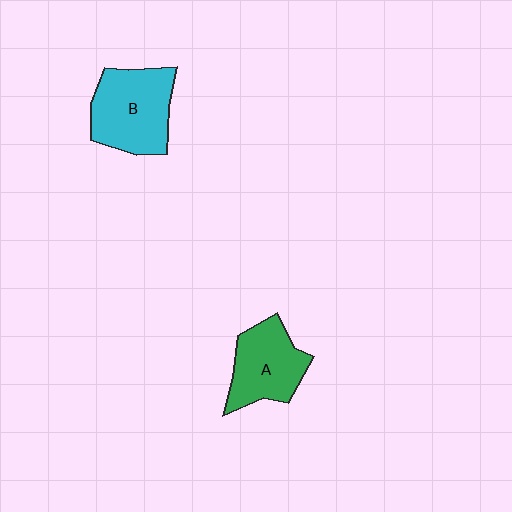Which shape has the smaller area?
Shape A (green).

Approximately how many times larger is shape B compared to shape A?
Approximately 1.2 times.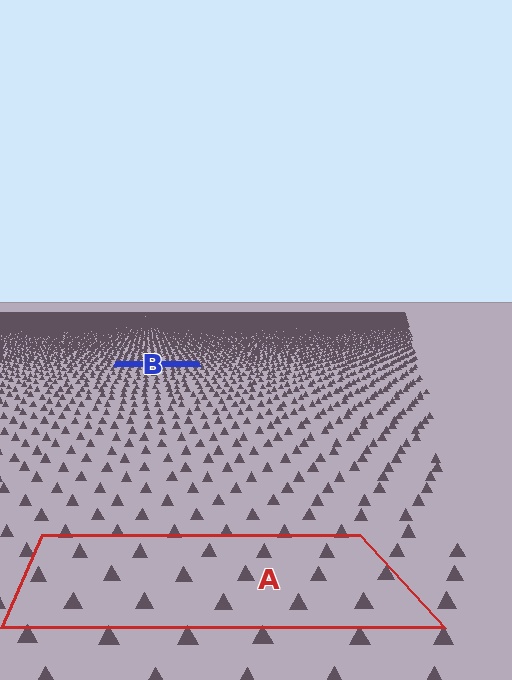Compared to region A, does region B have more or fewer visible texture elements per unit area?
Region B has more texture elements per unit area — they are packed more densely because it is farther away.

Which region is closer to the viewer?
Region A is closer. The texture elements there are larger and more spread out.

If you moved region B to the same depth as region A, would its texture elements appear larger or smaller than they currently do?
They would appear larger. At a closer depth, the same texture elements are projected at a bigger on-screen size.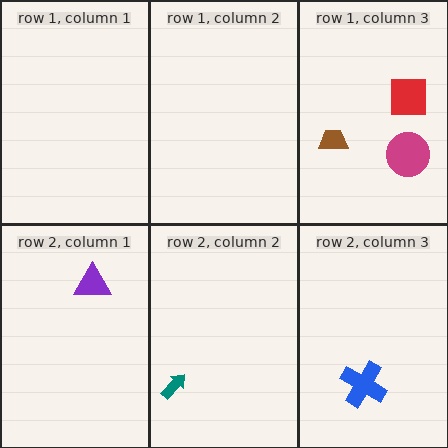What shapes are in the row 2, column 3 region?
The blue cross.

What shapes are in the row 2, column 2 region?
The teal arrow.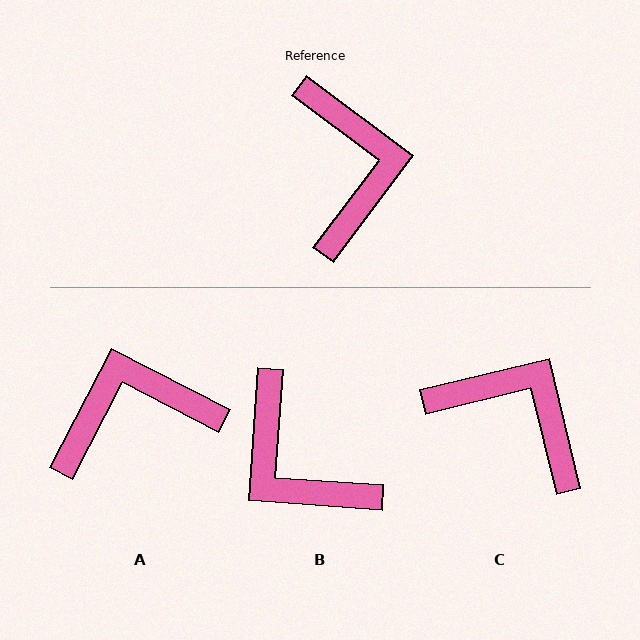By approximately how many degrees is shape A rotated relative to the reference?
Approximately 100 degrees counter-clockwise.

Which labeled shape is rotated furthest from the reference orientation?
B, about 147 degrees away.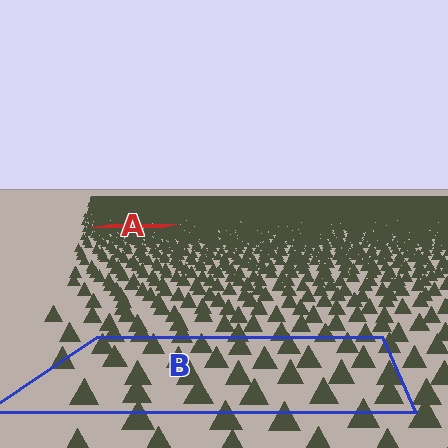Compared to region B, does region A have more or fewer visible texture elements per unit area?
Region A has more texture elements per unit area — they are packed more densely because it is farther away.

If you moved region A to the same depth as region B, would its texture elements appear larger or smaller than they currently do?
They would appear larger. At a closer depth, the same texture elements are projected at a bigger on-screen size.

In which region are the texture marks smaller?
The texture marks are smaller in region A, because it is farther away.